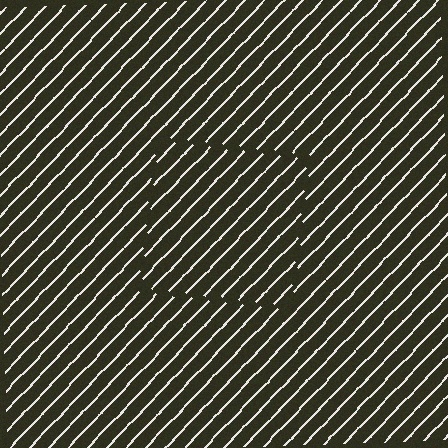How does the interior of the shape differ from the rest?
The interior of the shape contains the same grating, shifted by half a period — the contour is defined by the phase discontinuity where line-ends from the inner and outer gratings abut.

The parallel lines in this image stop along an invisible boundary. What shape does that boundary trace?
An illusory square. The interior of the shape contains the same grating, shifted by half a period — the contour is defined by the phase discontinuity where line-ends from the inner and outer gratings abut.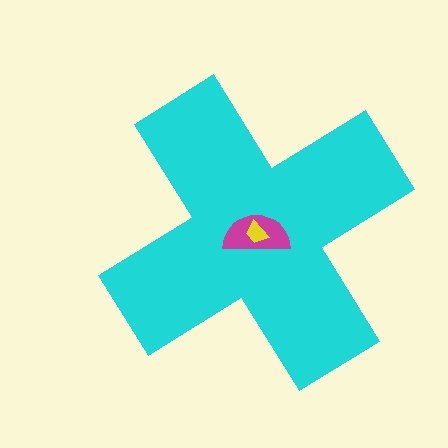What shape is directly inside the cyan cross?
The magenta semicircle.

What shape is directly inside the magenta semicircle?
The yellow trapezoid.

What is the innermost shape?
The yellow trapezoid.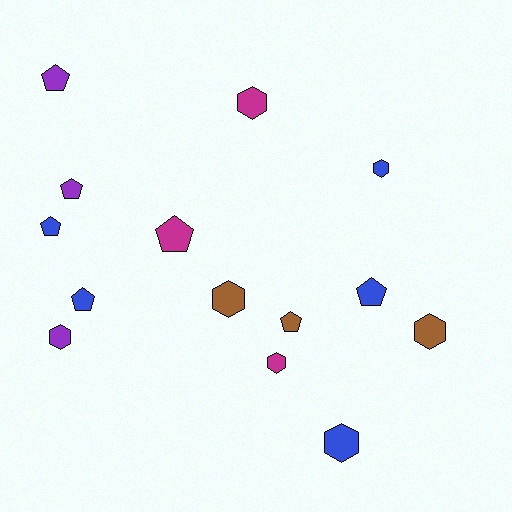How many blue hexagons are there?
There are 2 blue hexagons.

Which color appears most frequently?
Blue, with 5 objects.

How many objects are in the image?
There are 14 objects.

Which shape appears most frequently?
Hexagon, with 7 objects.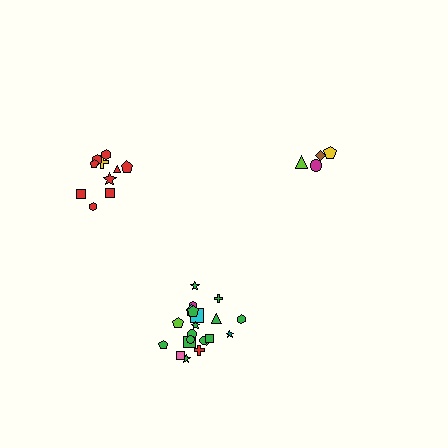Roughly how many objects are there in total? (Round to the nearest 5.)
Roughly 35 objects in total.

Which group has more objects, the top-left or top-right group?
The top-left group.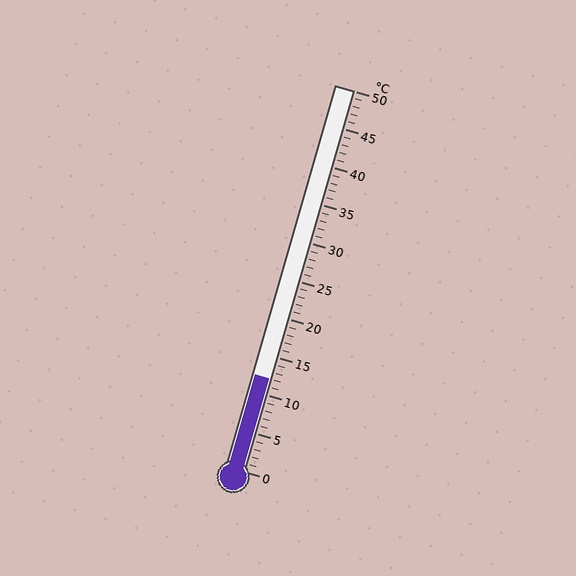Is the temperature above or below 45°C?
The temperature is below 45°C.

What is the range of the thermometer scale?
The thermometer scale ranges from 0°C to 50°C.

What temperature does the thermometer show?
The thermometer shows approximately 12°C.